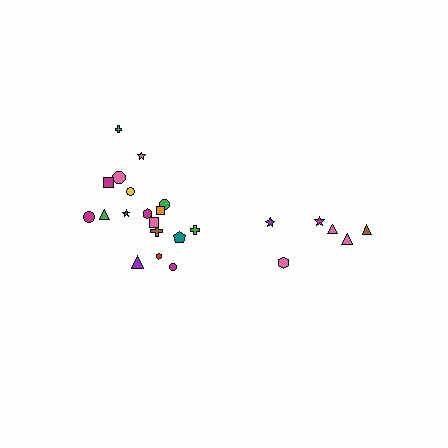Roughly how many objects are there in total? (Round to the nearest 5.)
Roughly 25 objects in total.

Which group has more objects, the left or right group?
The left group.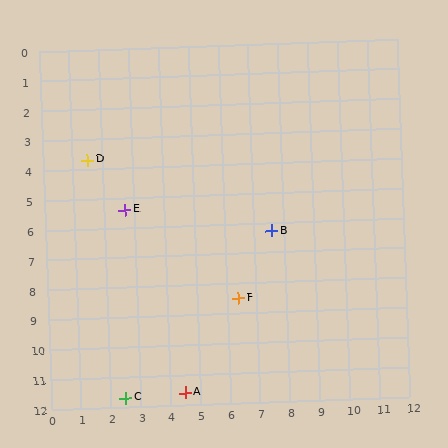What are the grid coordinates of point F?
Point F is at approximately (6.4, 8.5).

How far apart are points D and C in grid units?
Points D and C are about 8.1 grid units apart.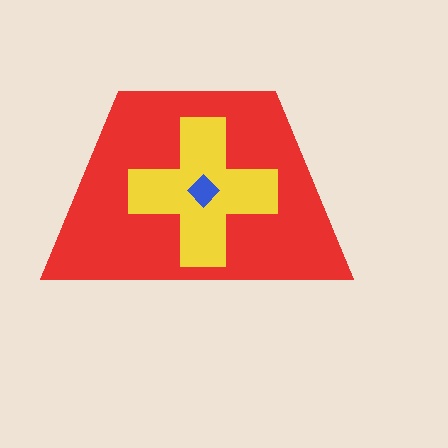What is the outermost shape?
The red trapezoid.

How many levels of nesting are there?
3.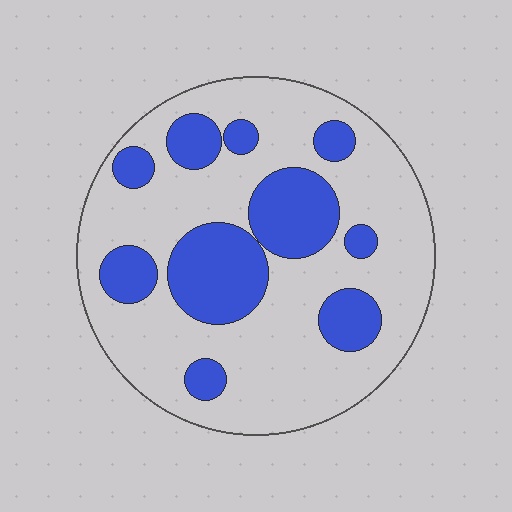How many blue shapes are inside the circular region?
10.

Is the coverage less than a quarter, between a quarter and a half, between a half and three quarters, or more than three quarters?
Between a quarter and a half.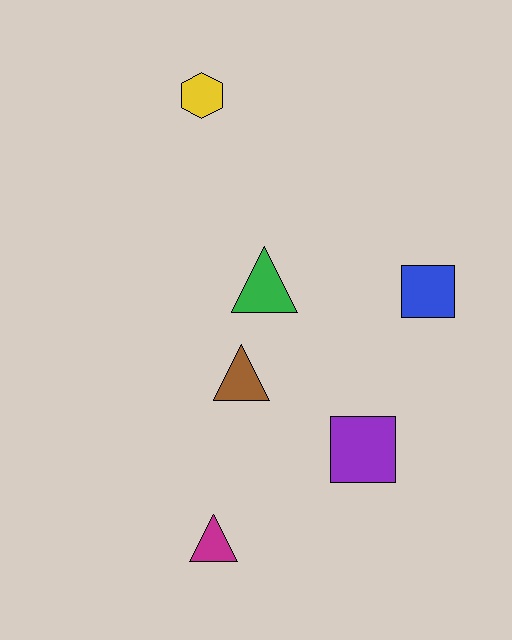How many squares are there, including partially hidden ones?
There are 2 squares.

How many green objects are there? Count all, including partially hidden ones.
There is 1 green object.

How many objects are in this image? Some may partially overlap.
There are 6 objects.